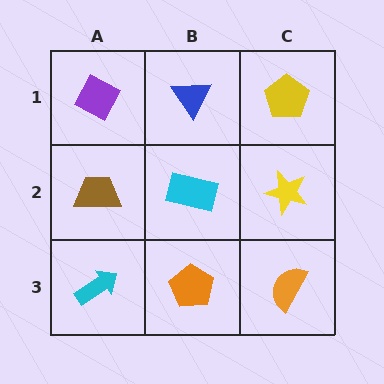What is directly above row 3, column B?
A cyan rectangle.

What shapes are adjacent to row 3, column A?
A brown trapezoid (row 2, column A), an orange pentagon (row 3, column B).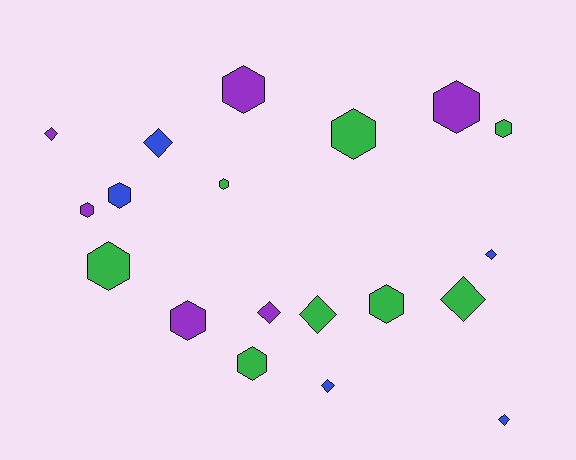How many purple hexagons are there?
There are 4 purple hexagons.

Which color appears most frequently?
Green, with 8 objects.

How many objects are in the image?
There are 19 objects.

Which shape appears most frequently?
Hexagon, with 11 objects.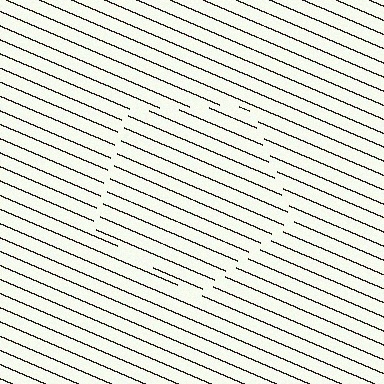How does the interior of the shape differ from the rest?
The interior of the shape contains the same grating, shifted by half a period — the contour is defined by the phase discontinuity where line-ends from the inner and outer gratings abut.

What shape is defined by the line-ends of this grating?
An illusory pentagon. The interior of the shape contains the same grating, shifted by half a period — the contour is defined by the phase discontinuity where line-ends from the inner and outer gratings abut.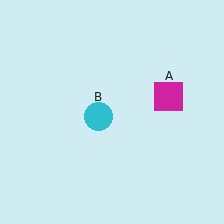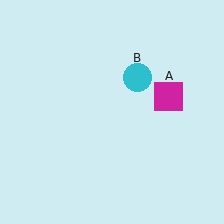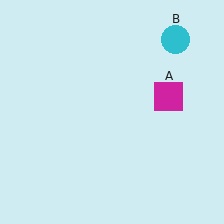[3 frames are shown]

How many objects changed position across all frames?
1 object changed position: cyan circle (object B).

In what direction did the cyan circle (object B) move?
The cyan circle (object B) moved up and to the right.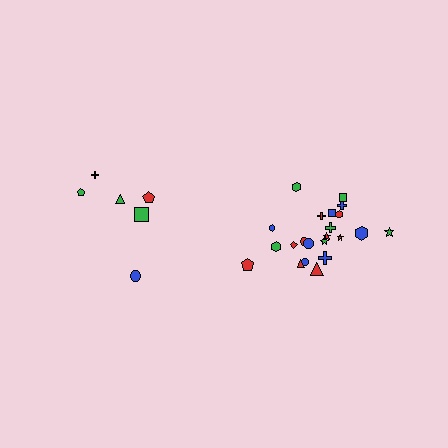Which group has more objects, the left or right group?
The right group.